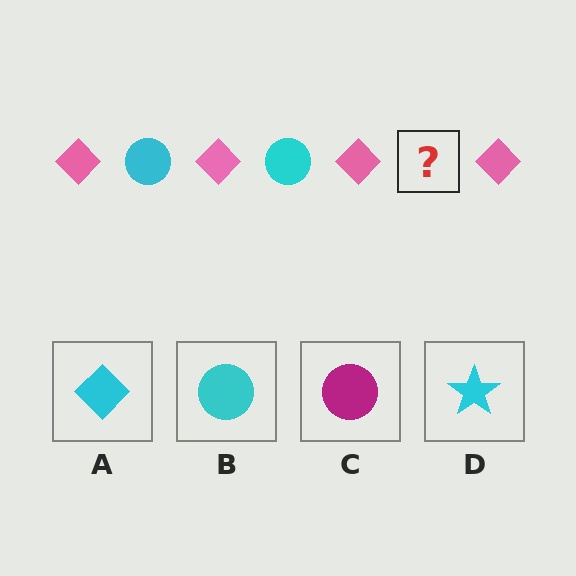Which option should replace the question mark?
Option B.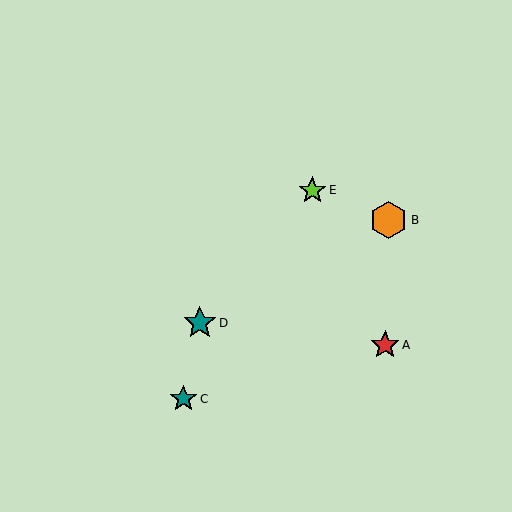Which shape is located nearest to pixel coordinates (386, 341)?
The red star (labeled A) at (385, 345) is nearest to that location.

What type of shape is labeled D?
Shape D is a teal star.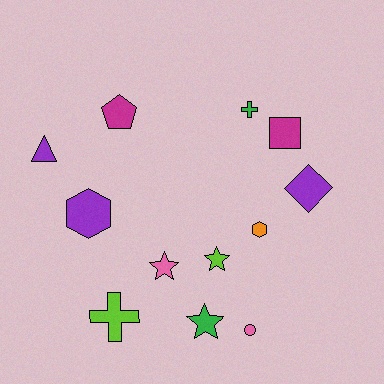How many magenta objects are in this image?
There are 2 magenta objects.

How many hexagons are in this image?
There are 2 hexagons.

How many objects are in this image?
There are 12 objects.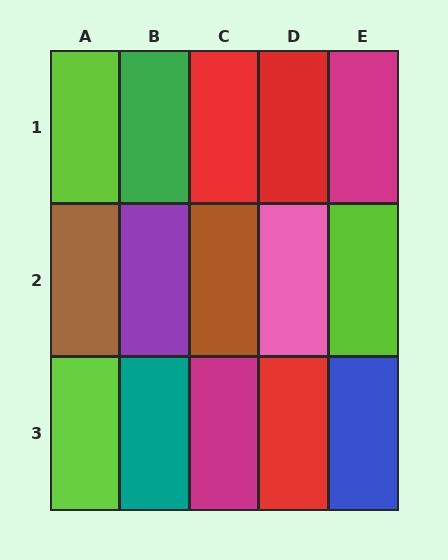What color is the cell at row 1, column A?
Lime.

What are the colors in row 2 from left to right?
Brown, purple, brown, pink, lime.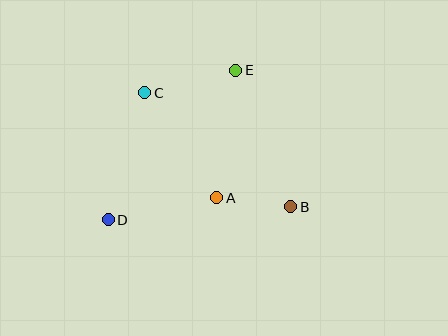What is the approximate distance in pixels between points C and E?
The distance between C and E is approximately 94 pixels.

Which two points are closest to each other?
Points A and B are closest to each other.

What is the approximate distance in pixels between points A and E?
The distance between A and E is approximately 129 pixels.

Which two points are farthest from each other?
Points D and E are farthest from each other.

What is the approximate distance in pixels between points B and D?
The distance between B and D is approximately 183 pixels.